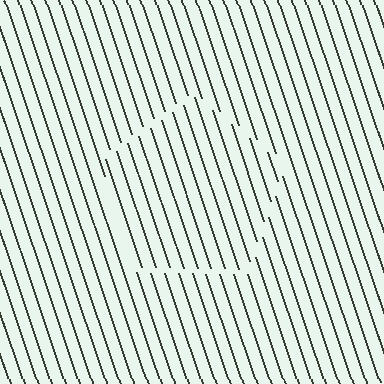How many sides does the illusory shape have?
5 sides — the line-ends trace a pentagon.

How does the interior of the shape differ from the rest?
The interior of the shape contains the same grating, shifted by half a period — the contour is defined by the phase discontinuity where line-ends from the inner and outer gratings abut.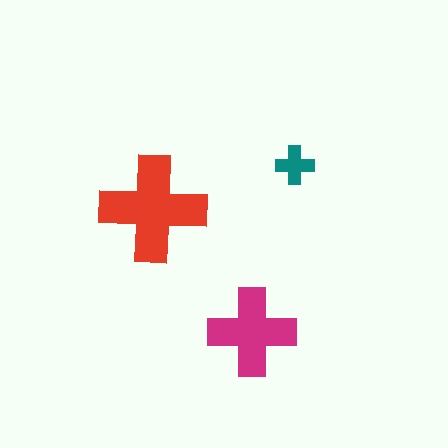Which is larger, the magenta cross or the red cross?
The red one.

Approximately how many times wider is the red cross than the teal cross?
About 3 times wider.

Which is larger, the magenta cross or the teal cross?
The magenta one.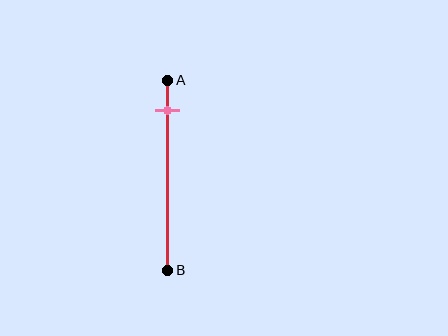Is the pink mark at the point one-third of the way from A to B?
No, the mark is at about 15% from A, not at the 33% one-third point.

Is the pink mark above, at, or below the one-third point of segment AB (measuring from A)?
The pink mark is above the one-third point of segment AB.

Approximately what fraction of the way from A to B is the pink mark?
The pink mark is approximately 15% of the way from A to B.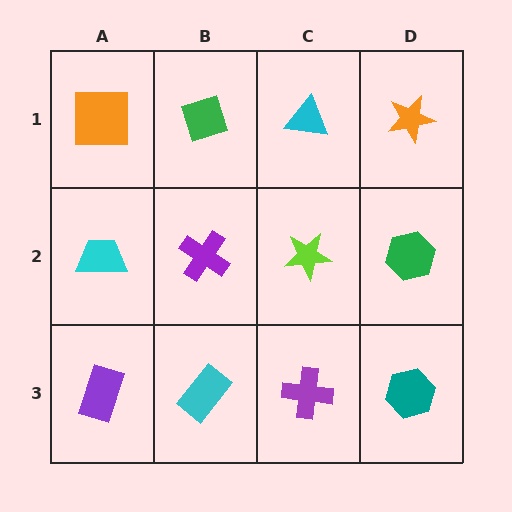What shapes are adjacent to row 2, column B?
A green diamond (row 1, column B), a cyan rectangle (row 3, column B), a cyan trapezoid (row 2, column A), a lime star (row 2, column C).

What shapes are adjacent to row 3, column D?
A green hexagon (row 2, column D), a purple cross (row 3, column C).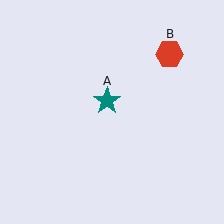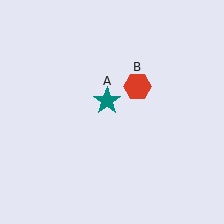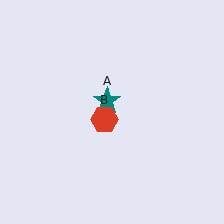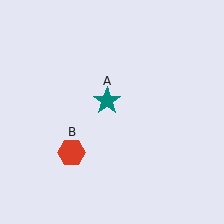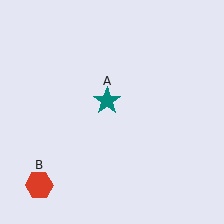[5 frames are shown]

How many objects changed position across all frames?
1 object changed position: red hexagon (object B).